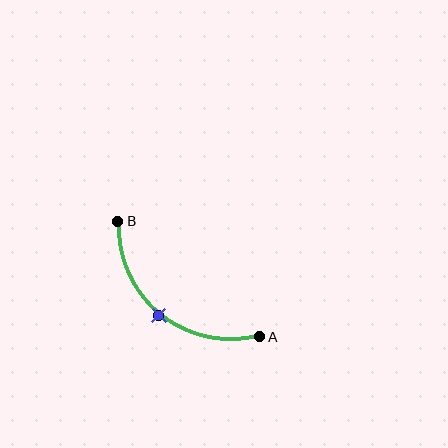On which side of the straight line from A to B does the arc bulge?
The arc bulges below and to the left of the straight line connecting A and B.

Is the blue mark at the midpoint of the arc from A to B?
Yes. The blue mark lies on the arc at equal arc-length from both A and B — it is the arc midpoint.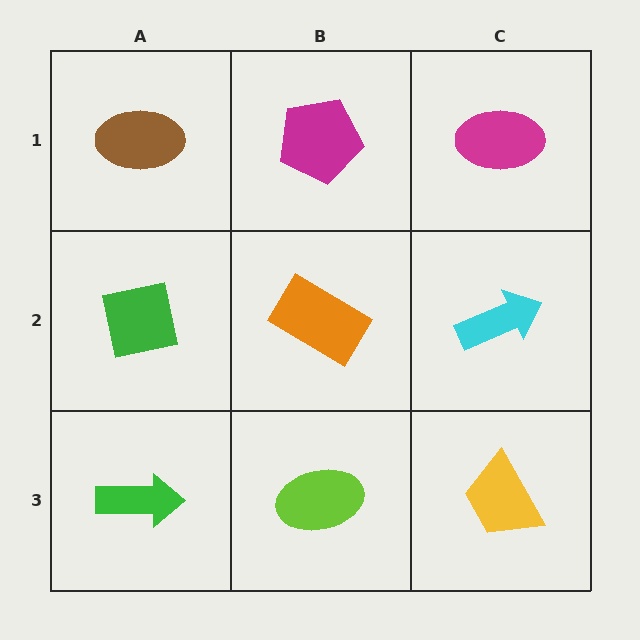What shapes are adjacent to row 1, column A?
A green square (row 2, column A), a magenta pentagon (row 1, column B).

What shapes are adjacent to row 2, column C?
A magenta ellipse (row 1, column C), a yellow trapezoid (row 3, column C), an orange rectangle (row 2, column B).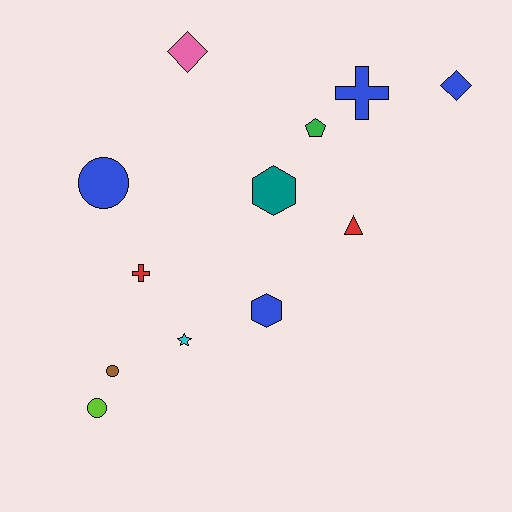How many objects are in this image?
There are 12 objects.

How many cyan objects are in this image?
There is 1 cyan object.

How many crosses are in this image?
There are 2 crosses.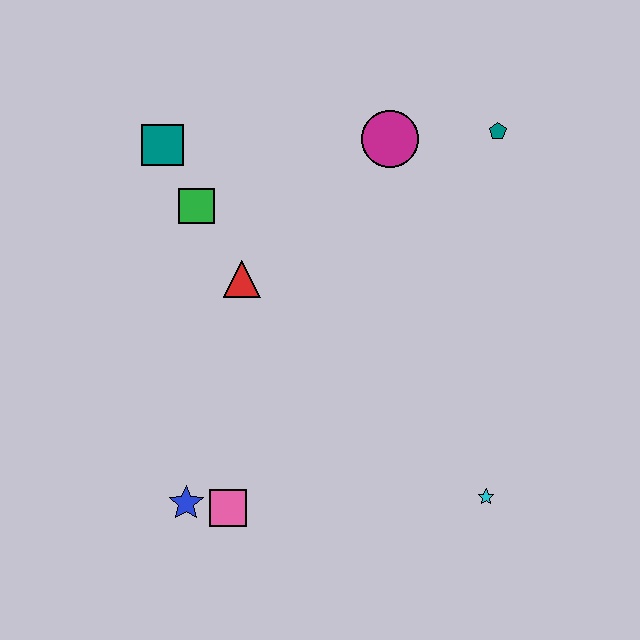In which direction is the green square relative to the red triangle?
The green square is above the red triangle.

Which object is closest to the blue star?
The pink square is closest to the blue star.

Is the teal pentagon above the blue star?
Yes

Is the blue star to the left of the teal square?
No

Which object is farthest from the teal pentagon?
The blue star is farthest from the teal pentagon.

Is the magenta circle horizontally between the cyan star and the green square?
Yes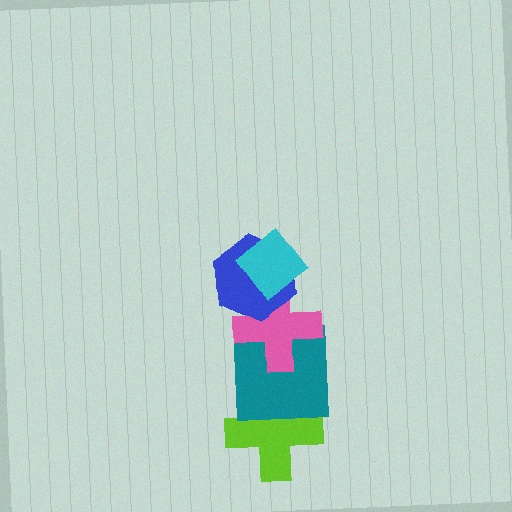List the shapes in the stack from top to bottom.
From top to bottom: the cyan diamond, the blue hexagon, the pink cross, the teal square, the lime cross.